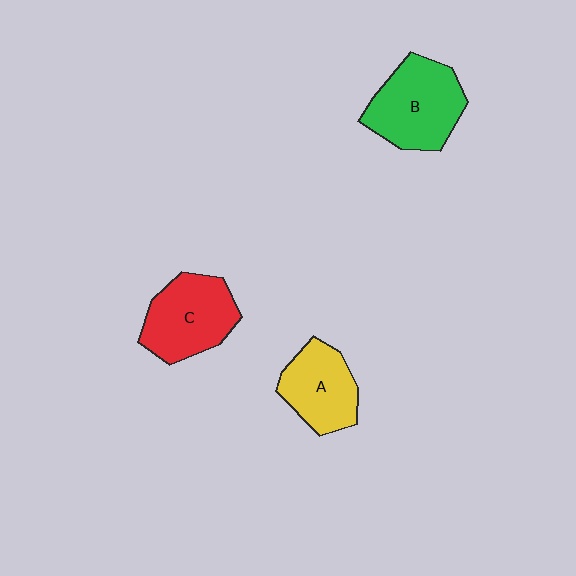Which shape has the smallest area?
Shape A (yellow).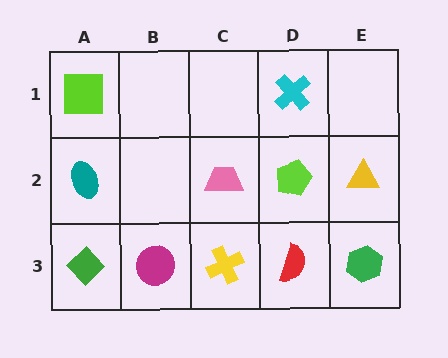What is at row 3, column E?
A green hexagon.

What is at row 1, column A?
A lime square.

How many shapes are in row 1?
2 shapes.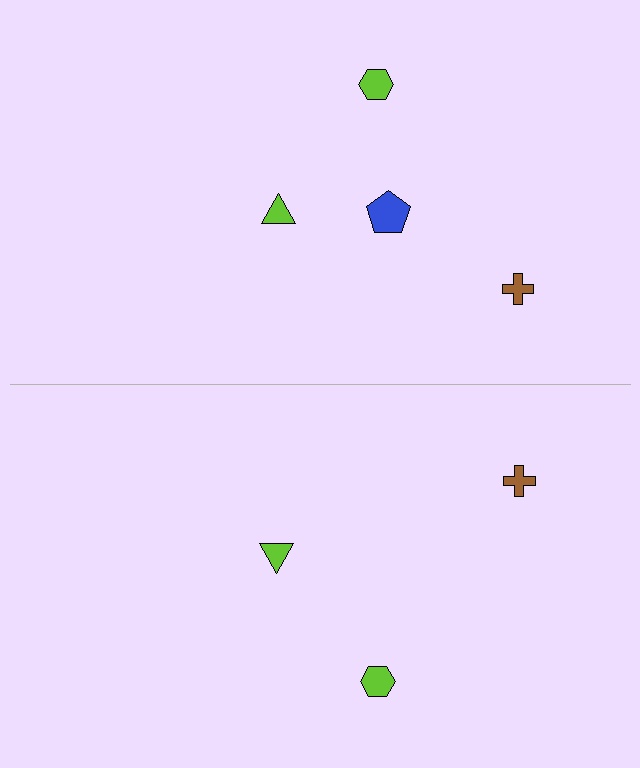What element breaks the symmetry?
A blue pentagon is missing from the bottom side.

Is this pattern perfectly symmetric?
No, the pattern is not perfectly symmetric. A blue pentagon is missing from the bottom side.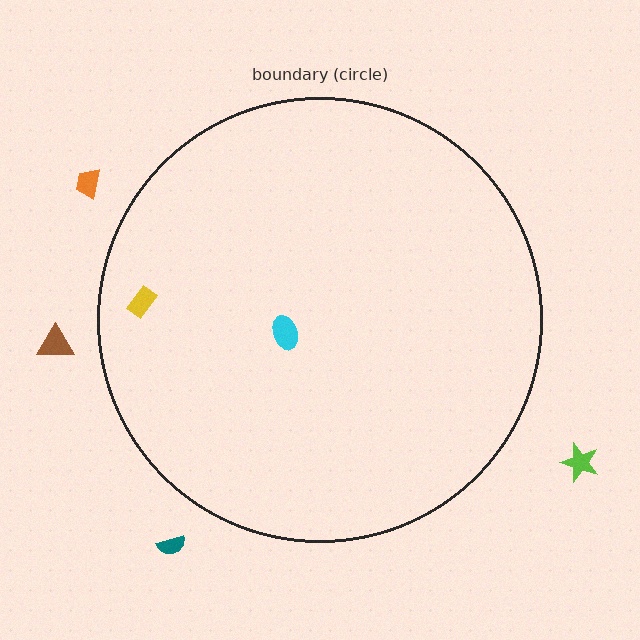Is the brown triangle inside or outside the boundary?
Outside.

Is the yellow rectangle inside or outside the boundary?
Inside.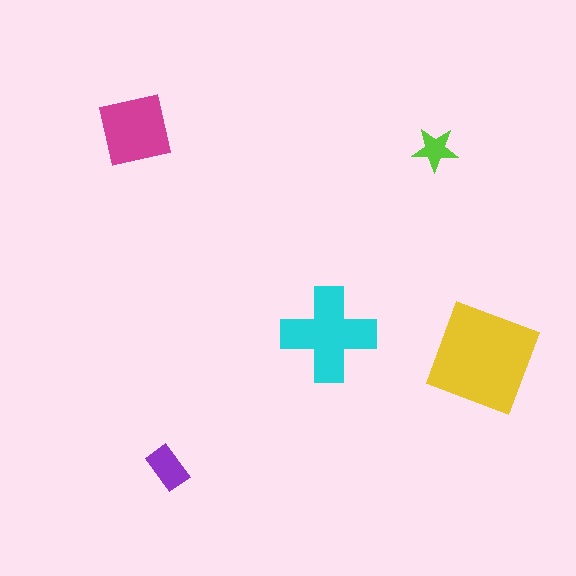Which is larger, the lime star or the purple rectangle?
The purple rectangle.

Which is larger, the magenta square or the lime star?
The magenta square.